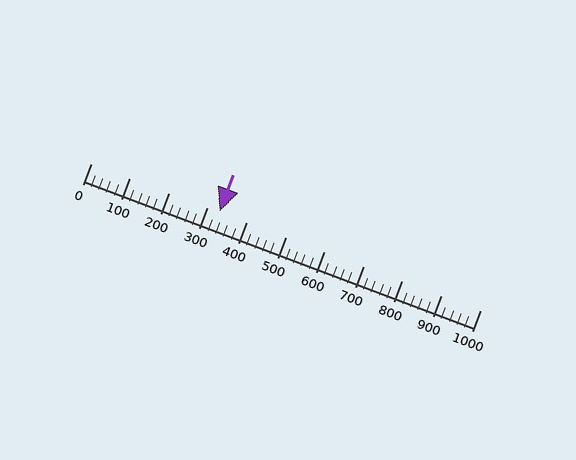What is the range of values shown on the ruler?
The ruler shows values from 0 to 1000.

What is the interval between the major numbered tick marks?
The major tick marks are spaced 100 units apart.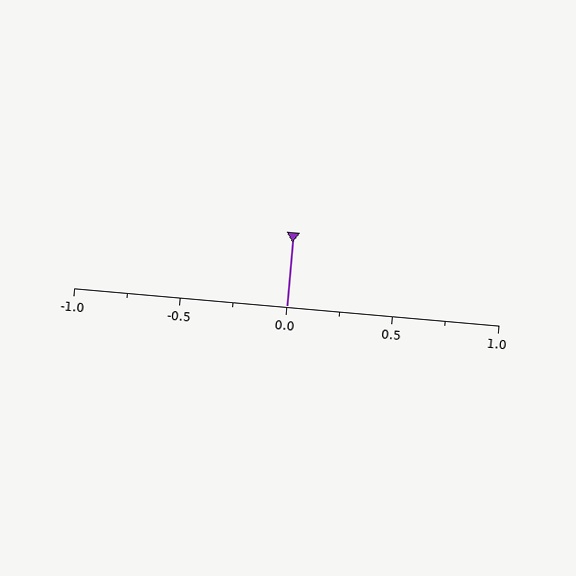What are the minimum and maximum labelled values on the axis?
The axis runs from -1.0 to 1.0.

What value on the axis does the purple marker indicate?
The marker indicates approximately 0.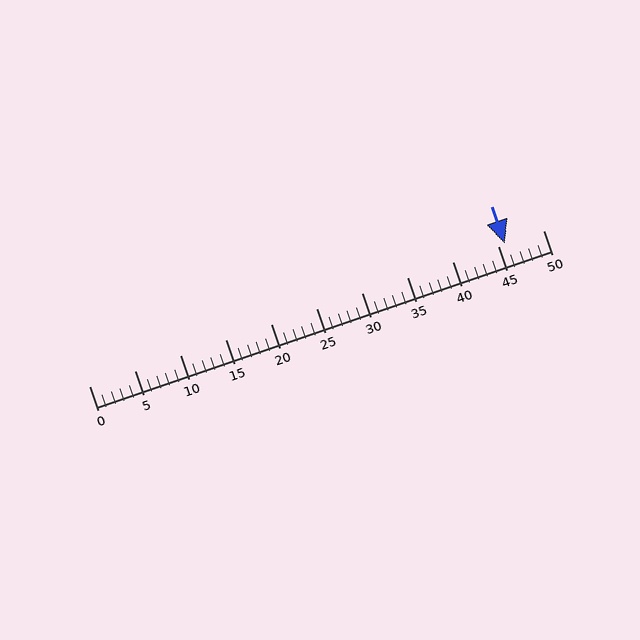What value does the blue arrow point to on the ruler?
The blue arrow points to approximately 46.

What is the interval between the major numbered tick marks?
The major tick marks are spaced 5 units apart.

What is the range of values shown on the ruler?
The ruler shows values from 0 to 50.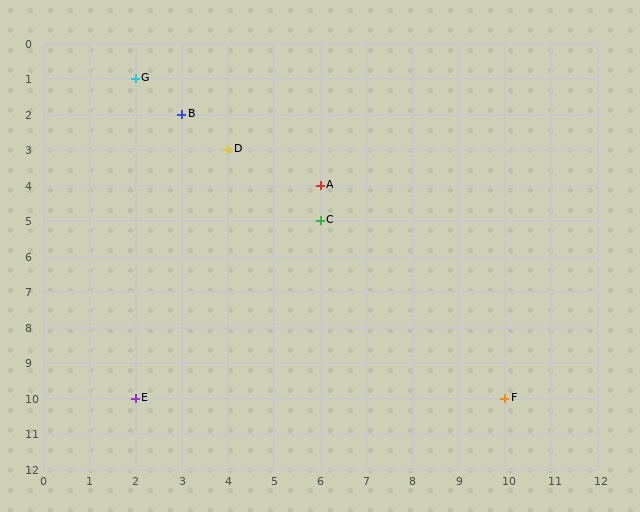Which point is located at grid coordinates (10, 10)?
Point F is at (10, 10).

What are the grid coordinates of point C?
Point C is at grid coordinates (6, 5).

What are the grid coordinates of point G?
Point G is at grid coordinates (2, 1).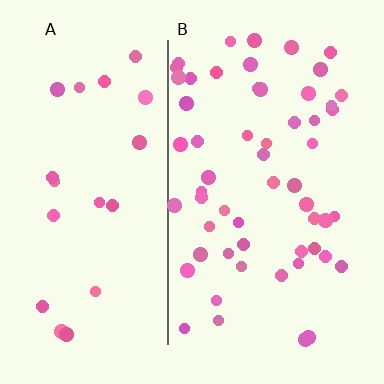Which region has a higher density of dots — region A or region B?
B (the right).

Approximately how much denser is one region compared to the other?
Approximately 2.6× — region B over region A.